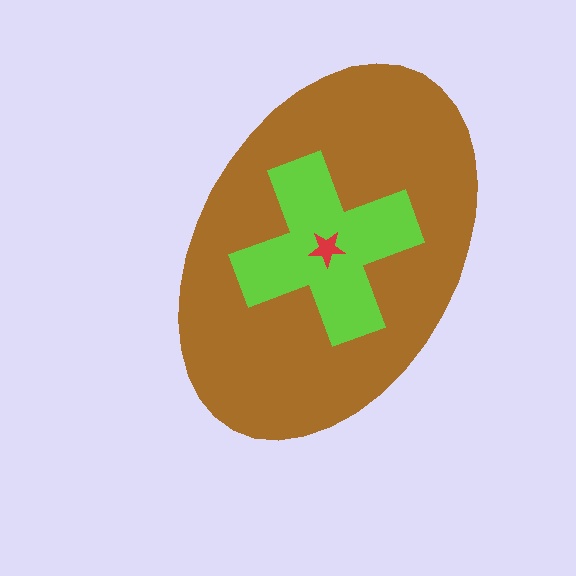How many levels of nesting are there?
3.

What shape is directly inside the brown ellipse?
The lime cross.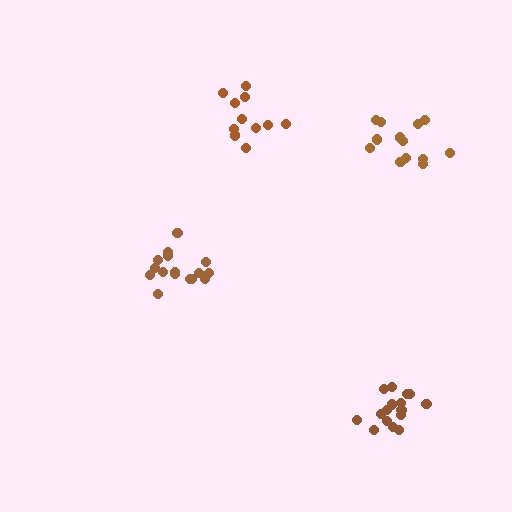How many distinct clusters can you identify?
There are 4 distinct clusters.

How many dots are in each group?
Group 1: 16 dots, Group 2: 16 dots, Group 3: 11 dots, Group 4: 13 dots (56 total).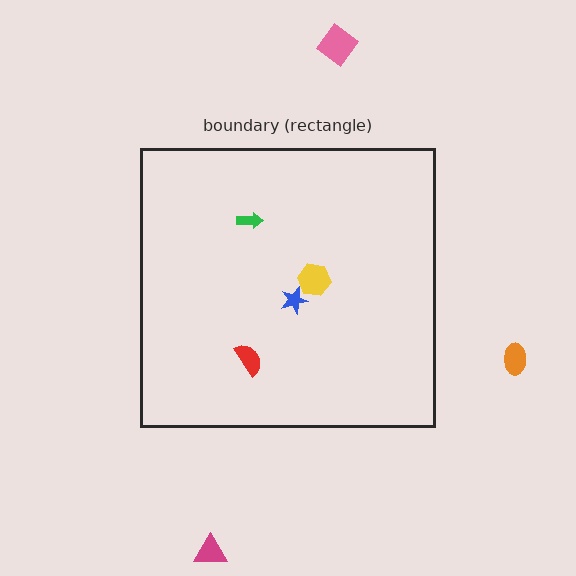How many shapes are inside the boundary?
4 inside, 3 outside.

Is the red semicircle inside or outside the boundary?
Inside.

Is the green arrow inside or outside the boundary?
Inside.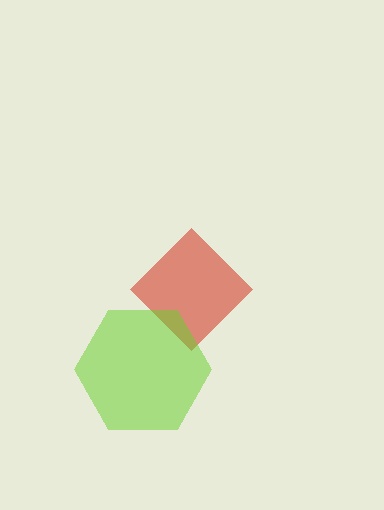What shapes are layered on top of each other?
The layered shapes are: a red diamond, a lime hexagon.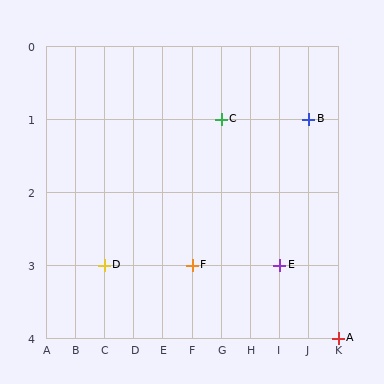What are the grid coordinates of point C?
Point C is at grid coordinates (G, 1).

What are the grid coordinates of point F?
Point F is at grid coordinates (F, 3).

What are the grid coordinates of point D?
Point D is at grid coordinates (C, 3).